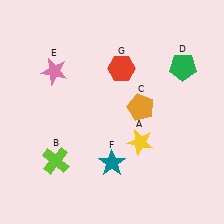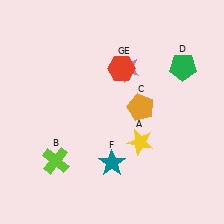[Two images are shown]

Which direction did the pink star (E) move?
The pink star (E) moved right.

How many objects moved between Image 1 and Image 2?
1 object moved between the two images.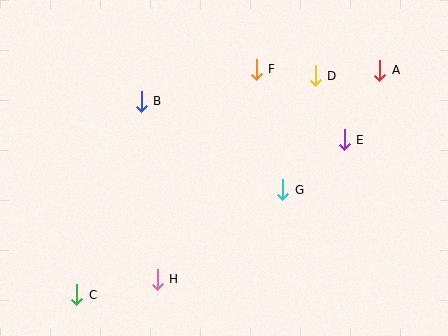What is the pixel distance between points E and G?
The distance between E and G is 79 pixels.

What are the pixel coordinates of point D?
Point D is at (315, 76).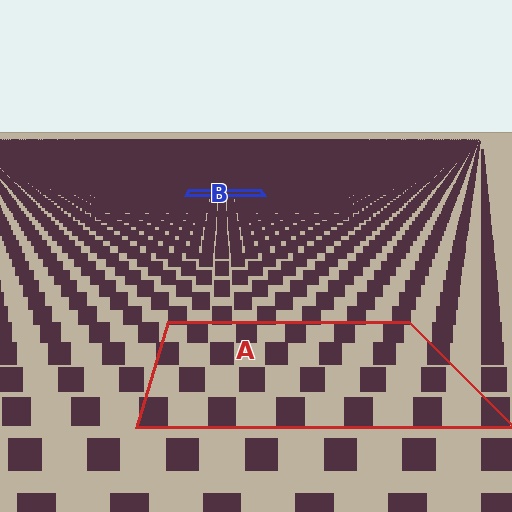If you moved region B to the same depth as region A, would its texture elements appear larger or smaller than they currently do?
They would appear larger. At a closer depth, the same texture elements are projected at a bigger on-screen size.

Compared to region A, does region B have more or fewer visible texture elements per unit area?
Region B has more texture elements per unit area — they are packed more densely because it is farther away.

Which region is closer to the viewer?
Region A is closer. The texture elements there are larger and more spread out.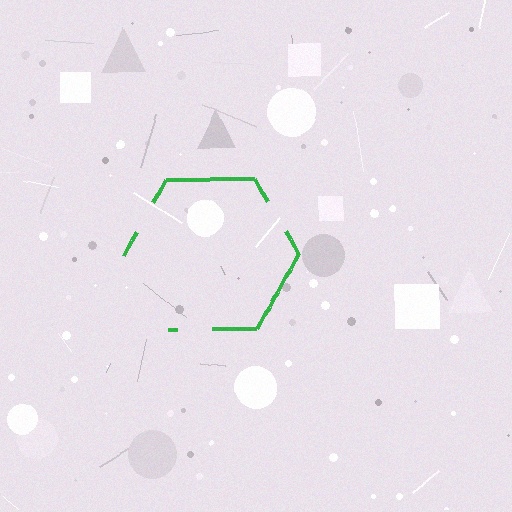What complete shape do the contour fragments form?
The contour fragments form a hexagon.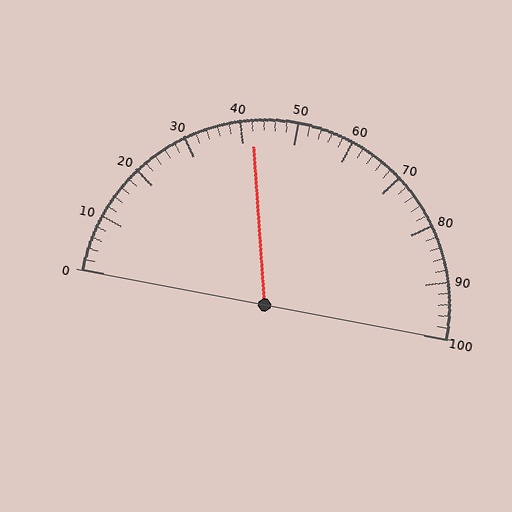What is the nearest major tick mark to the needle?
The nearest major tick mark is 40.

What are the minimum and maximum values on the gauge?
The gauge ranges from 0 to 100.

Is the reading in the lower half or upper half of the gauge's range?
The reading is in the lower half of the range (0 to 100).